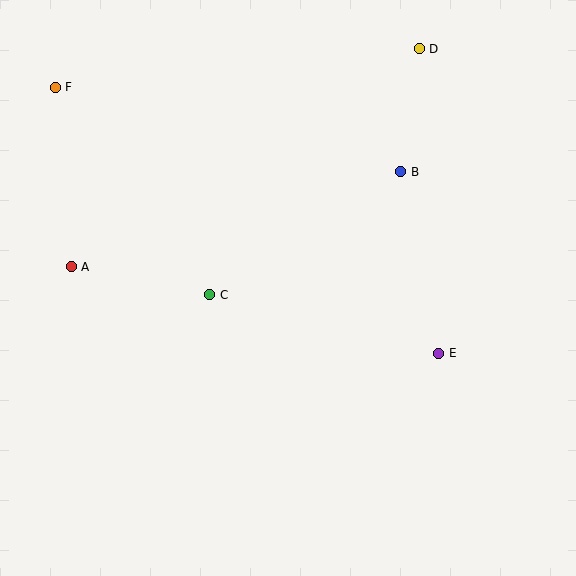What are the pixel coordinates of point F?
Point F is at (55, 87).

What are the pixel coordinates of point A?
Point A is at (71, 267).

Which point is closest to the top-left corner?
Point F is closest to the top-left corner.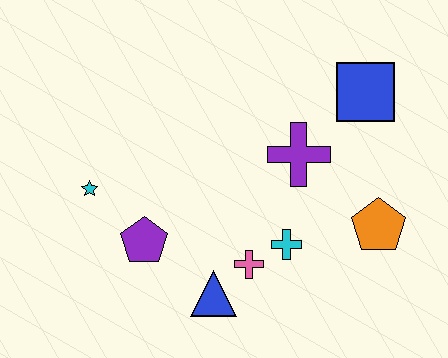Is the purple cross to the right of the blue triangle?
Yes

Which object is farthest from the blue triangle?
The blue square is farthest from the blue triangle.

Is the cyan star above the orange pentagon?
Yes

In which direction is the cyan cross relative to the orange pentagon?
The cyan cross is to the left of the orange pentagon.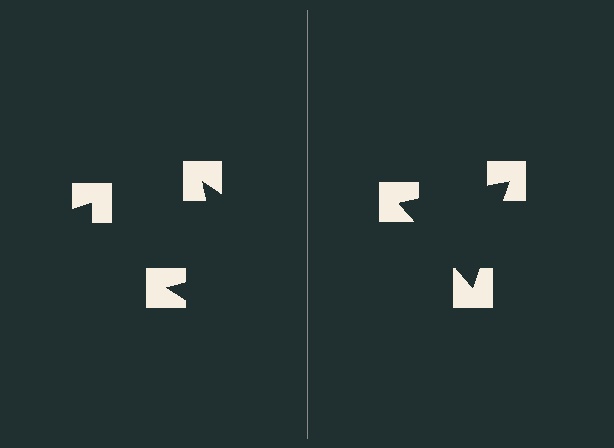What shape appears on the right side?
An illusory triangle.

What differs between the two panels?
The notched squares are positioned identically on both sides; only the wedge orientations differ. On the right they align to a triangle; on the left they are misaligned.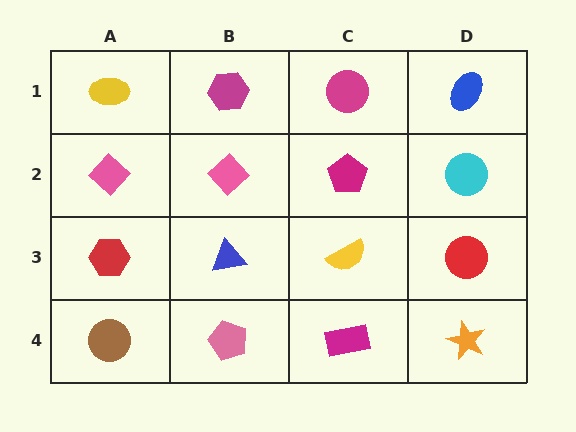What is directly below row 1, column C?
A magenta pentagon.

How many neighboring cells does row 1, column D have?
2.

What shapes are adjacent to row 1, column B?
A pink diamond (row 2, column B), a yellow ellipse (row 1, column A), a magenta circle (row 1, column C).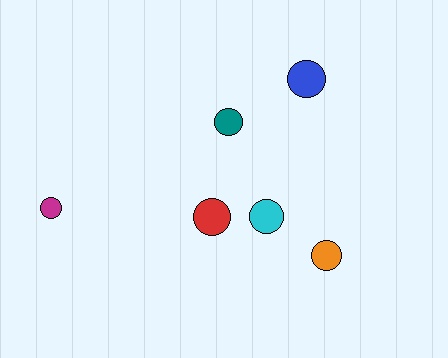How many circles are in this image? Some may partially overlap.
There are 6 circles.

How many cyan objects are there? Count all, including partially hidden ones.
There is 1 cyan object.